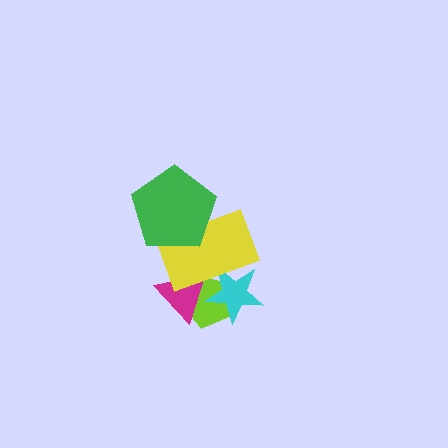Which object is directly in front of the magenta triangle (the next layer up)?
The cyan star is directly in front of the magenta triangle.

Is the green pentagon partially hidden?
No, no other shape covers it.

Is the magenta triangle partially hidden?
Yes, it is partially covered by another shape.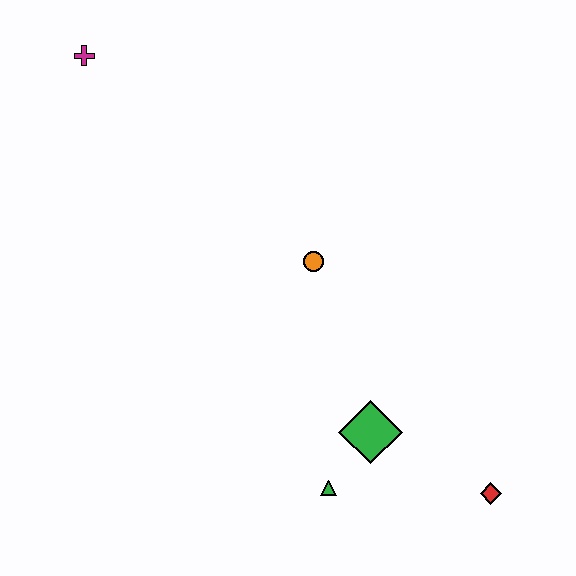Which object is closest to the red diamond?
The green diamond is closest to the red diamond.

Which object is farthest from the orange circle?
The magenta cross is farthest from the orange circle.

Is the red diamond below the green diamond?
Yes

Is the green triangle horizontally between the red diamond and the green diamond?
No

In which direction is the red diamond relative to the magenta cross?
The red diamond is below the magenta cross.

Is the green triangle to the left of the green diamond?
Yes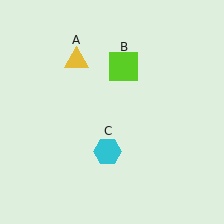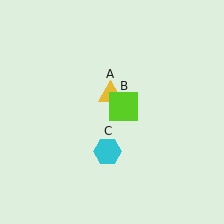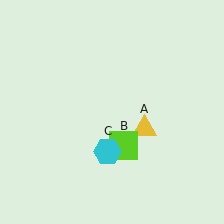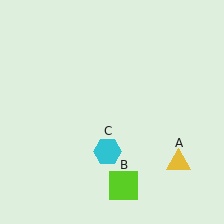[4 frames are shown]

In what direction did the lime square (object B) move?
The lime square (object B) moved down.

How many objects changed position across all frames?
2 objects changed position: yellow triangle (object A), lime square (object B).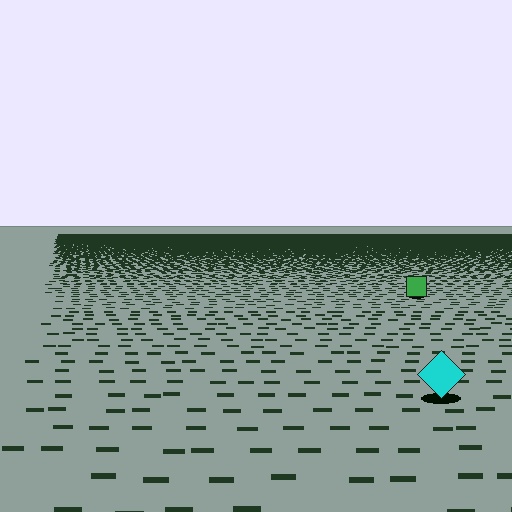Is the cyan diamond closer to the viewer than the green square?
Yes. The cyan diamond is closer — you can tell from the texture gradient: the ground texture is coarser near it.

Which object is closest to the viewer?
The cyan diamond is closest. The texture marks near it are larger and more spread out.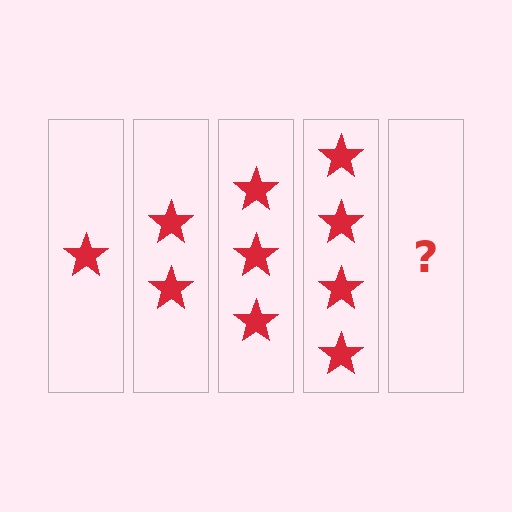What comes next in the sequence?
The next element should be 5 stars.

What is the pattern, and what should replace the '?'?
The pattern is that each step adds one more star. The '?' should be 5 stars.